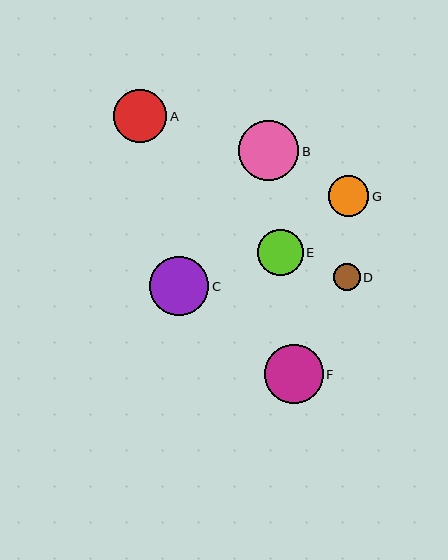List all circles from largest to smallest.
From largest to smallest: B, C, F, A, E, G, D.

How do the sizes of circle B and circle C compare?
Circle B and circle C are approximately the same size.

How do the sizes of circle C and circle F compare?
Circle C and circle F are approximately the same size.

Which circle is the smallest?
Circle D is the smallest with a size of approximately 26 pixels.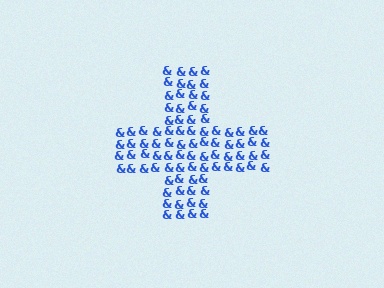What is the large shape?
The large shape is a cross.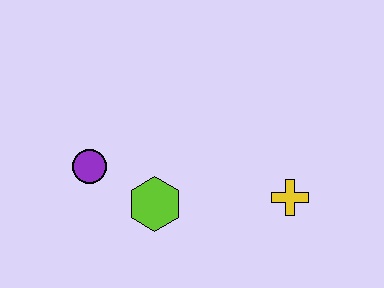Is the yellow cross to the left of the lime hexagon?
No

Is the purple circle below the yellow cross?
No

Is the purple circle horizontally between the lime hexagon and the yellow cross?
No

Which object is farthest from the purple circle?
The yellow cross is farthest from the purple circle.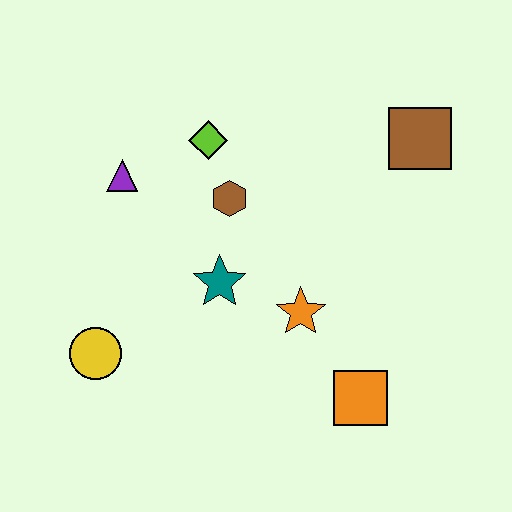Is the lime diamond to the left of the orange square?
Yes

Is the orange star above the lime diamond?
No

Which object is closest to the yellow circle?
The teal star is closest to the yellow circle.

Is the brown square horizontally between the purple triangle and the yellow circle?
No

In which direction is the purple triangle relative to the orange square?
The purple triangle is to the left of the orange square.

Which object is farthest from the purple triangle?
The orange square is farthest from the purple triangle.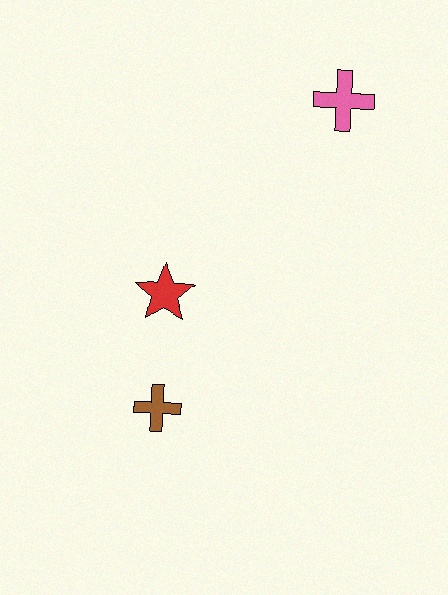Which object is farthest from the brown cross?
The pink cross is farthest from the brown cross.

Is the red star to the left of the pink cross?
Yes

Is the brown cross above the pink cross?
No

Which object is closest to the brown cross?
The red star is closest to the brown cross.